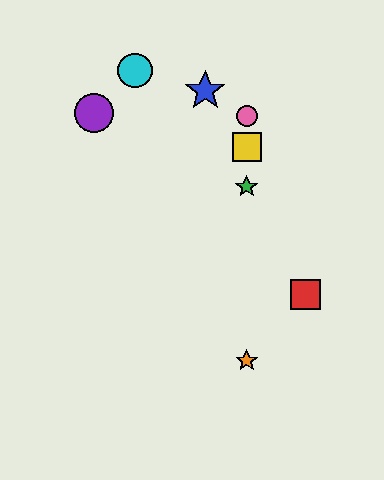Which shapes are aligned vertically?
The green star, the yellow square, the orange star, the pink circle are aligned vertically.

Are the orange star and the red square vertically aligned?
No, the orange star is at x≈247 and the red square is at x≈306.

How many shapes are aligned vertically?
4 shapes (the green star, the yellow square, the orange star, the pink circle) are aligned vertically.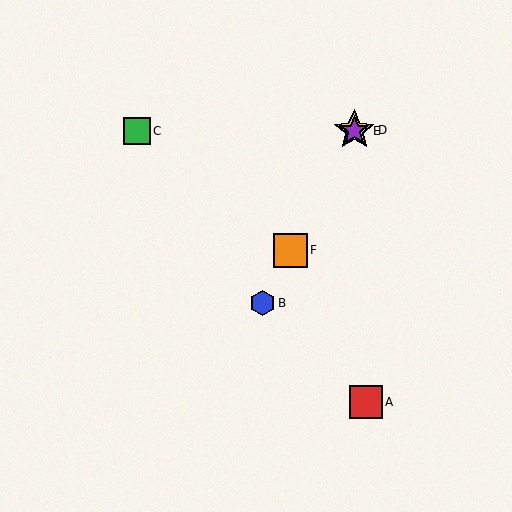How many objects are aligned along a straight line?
4 objects (B, D, E, F) are aligned along a straight line.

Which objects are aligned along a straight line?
Objects B, D, E, F are aligned along a straight line.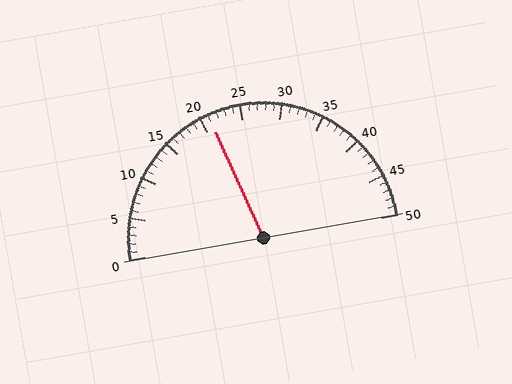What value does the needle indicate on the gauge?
The needle indicates approximately 21.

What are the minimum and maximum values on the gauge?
The gauge ranges from 0 to 50.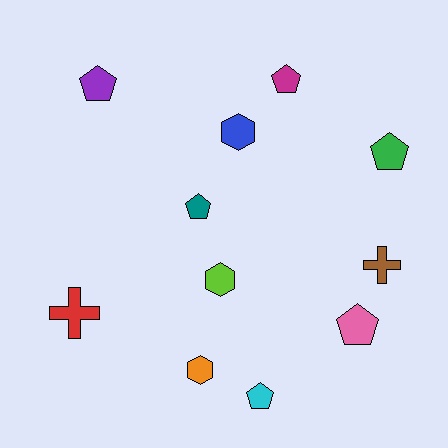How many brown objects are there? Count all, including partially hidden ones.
There is 1 brown object.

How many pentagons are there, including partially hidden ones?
There are 6 pentagons.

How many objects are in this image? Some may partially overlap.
There are 11 objects.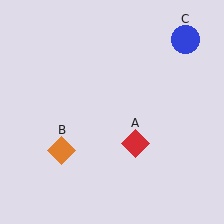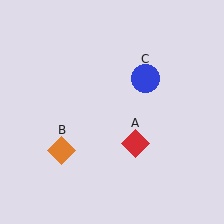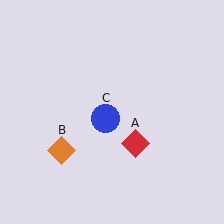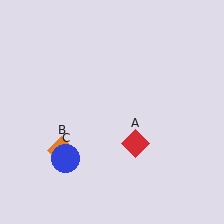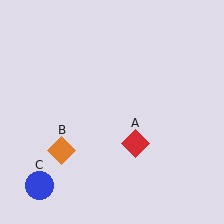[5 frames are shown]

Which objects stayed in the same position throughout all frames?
Red diamond (object A) and orange diamond (object B) remained stationary.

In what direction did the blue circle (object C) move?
The blue circle (object C) moved down and to the left.